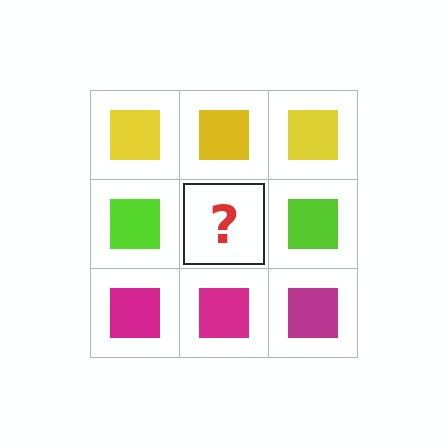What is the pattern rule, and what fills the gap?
The rule is that each row has a consistent color. The gap should be filled with a lime square.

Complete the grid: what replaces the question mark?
The question mark should be replaced with a lime square.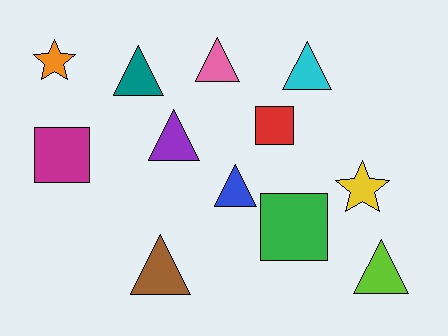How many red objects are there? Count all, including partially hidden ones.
There is 1 red object.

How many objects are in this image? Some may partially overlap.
There are 12 objects.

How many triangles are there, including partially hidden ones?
There are 7 triangles.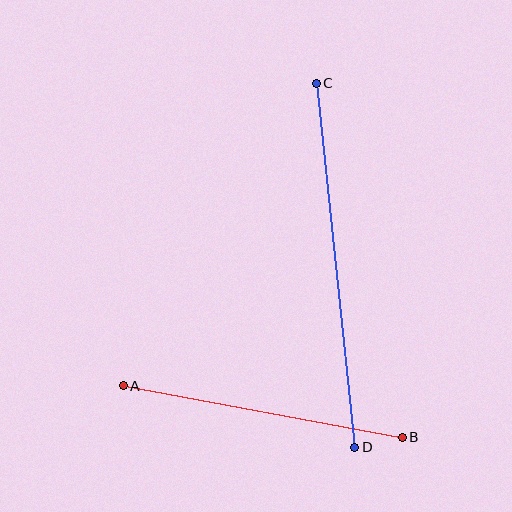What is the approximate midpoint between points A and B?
The midpoint is at approximately (263, 412) pixels.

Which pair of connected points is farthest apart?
Points C and D are farthest apart.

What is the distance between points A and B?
The distance is approximately 284 pixels.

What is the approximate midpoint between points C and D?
The midpoint is at approximately (335, 265) pixels.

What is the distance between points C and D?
The distance is approximately 366 pixels.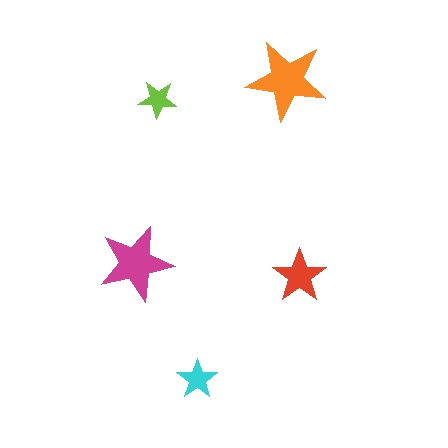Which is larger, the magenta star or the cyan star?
The magenta one.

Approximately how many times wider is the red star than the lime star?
About 1.5 times wider.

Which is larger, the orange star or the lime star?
The orange one.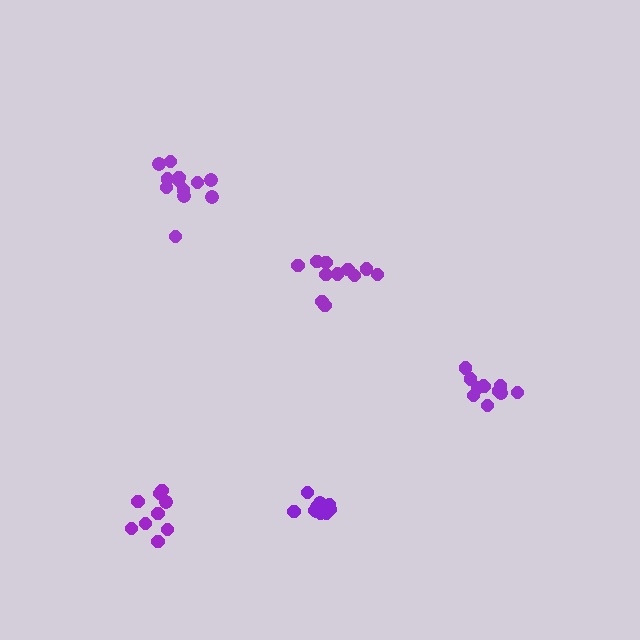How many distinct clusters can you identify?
There are 5 distinct clusters.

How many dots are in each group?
Group 1: 11 dots, Group 2: 12 dots, Group 3: 11 dots, Group 4: 9 dots, Group 5: 11 dots (54 total).